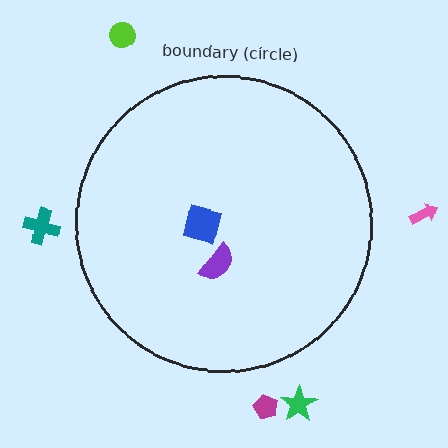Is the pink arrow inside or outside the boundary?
Outside.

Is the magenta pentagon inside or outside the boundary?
Outside.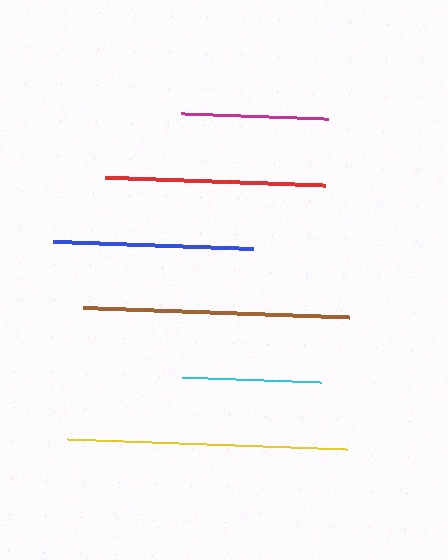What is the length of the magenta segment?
The magenta segment is approximately 147 pixels long.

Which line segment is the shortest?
The cyan line is the shortest at approximately 139 pixels.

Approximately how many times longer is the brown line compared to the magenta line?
The brown line is approximately 1.8 times the length of the magenta line.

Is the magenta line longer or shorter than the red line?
The red line is longer than the magenta line.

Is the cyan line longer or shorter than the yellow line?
The yellow line is longer than the cyan line.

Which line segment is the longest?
The yellow line is the longest at approximately 280 pixels.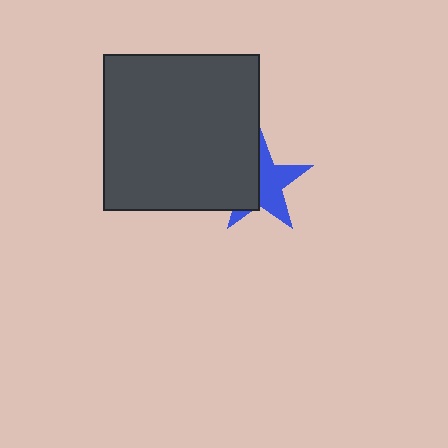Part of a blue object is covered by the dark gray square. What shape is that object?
It is a star.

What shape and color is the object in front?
The object in front is a dark gray square.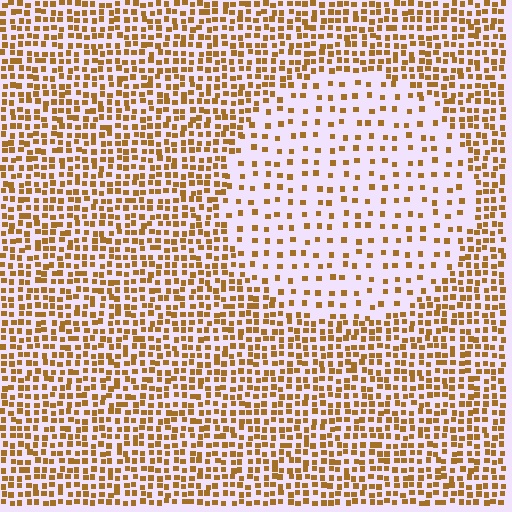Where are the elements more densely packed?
The elements are more densely packed outside the circle boundary.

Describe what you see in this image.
The image contains small brown elements arranged at two different densities. A circle-shaped region is visible where the elements are less densely packed than the surrounding area.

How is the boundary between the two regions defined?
The boundary is defined by a change in element density (approximately 2.5x ratio). All elements are the same color, size, and shape.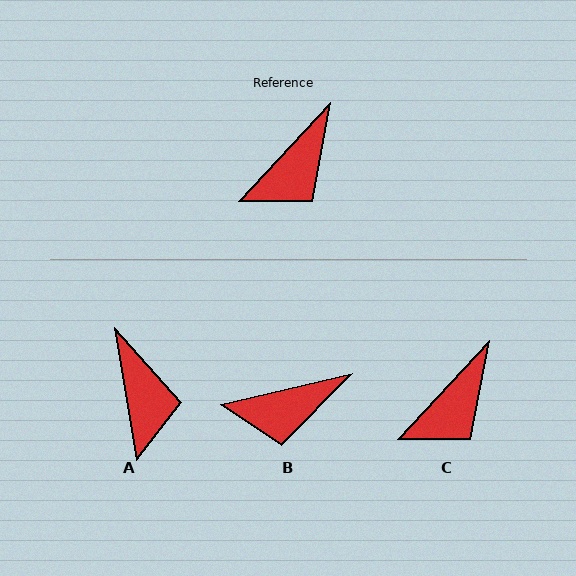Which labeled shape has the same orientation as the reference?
C.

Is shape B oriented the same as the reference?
No, it is off by about 34 degrees.